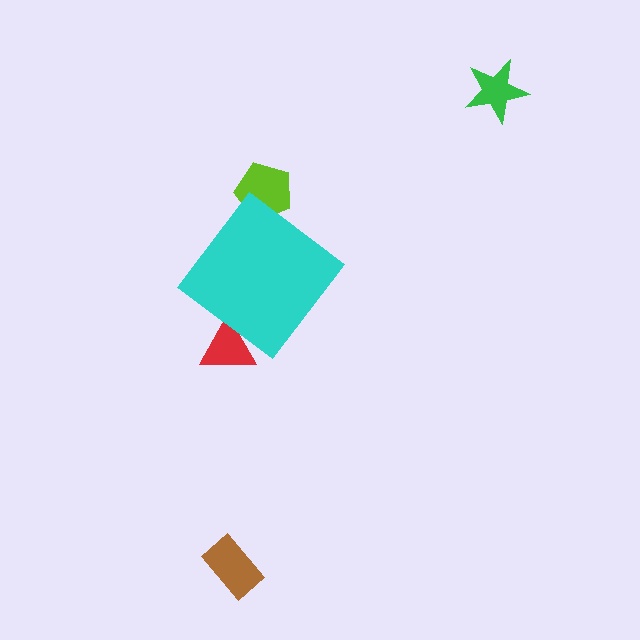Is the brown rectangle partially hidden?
No, the brown rectangle is fully visible.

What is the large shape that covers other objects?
A cyan diamond.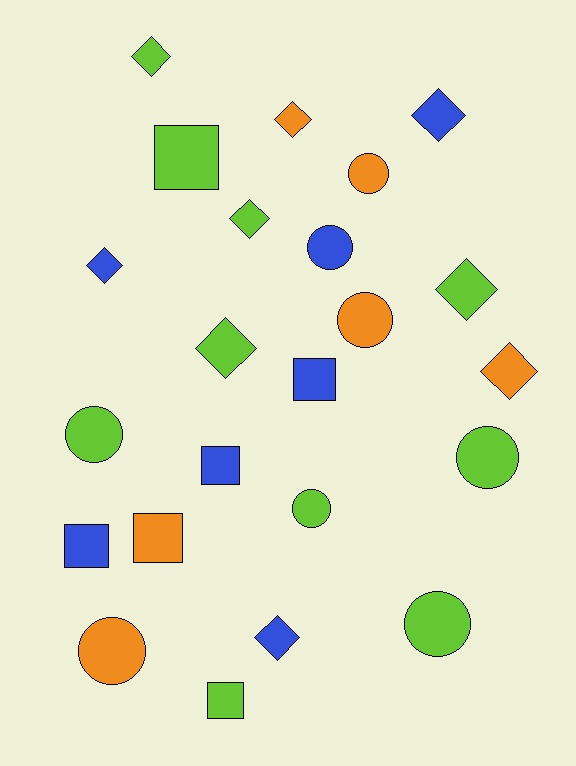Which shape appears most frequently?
Diamond, with 9 objects.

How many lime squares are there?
There are 2 lime squares.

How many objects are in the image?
There are 23 objects.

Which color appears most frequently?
Lime, with 10 objects.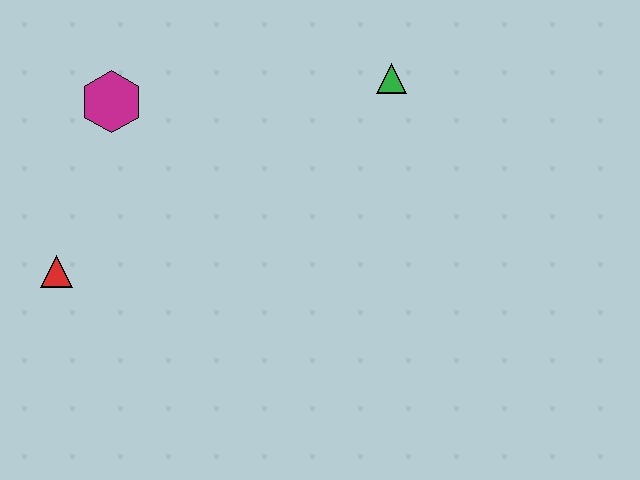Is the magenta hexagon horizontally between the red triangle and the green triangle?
Yes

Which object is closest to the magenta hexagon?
The red triangle is closest to the magenta hexagon.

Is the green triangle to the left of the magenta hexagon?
No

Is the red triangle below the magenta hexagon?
Yes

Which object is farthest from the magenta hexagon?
The green triangle is farthest from the magenta hexagon.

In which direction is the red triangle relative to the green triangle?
The red triangle is to the left of the green triangle.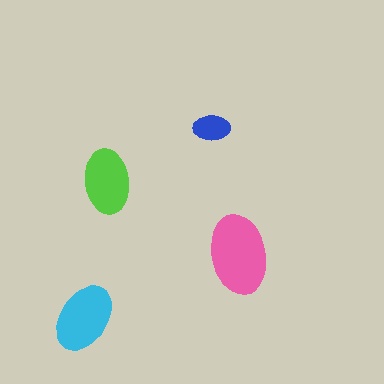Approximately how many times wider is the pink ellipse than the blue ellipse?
About 2 times wider.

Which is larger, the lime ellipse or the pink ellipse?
The pink one.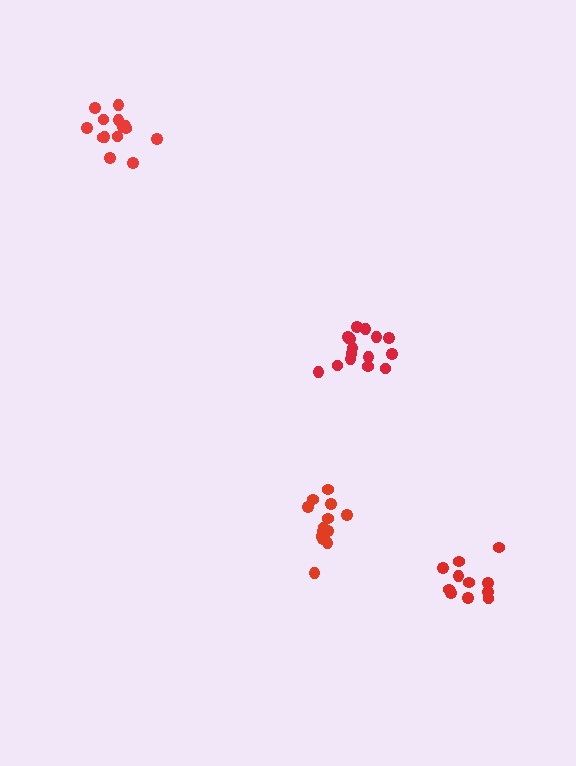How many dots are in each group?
Group 1: 15 dots, Group 2: 11 dots, Group 3: 14 dots, Group 4: 13 dots (53 total).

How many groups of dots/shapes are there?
There are 4 groups.